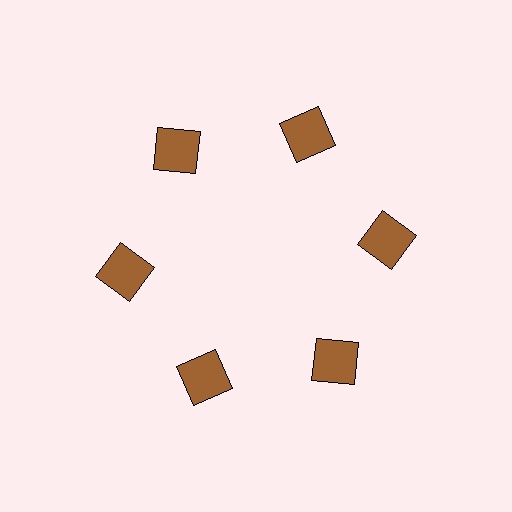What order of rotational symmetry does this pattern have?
This pattern has 6-fold rotational symmetry.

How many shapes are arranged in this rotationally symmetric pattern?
There are 6 shapes, arranged in 6 groups of 1.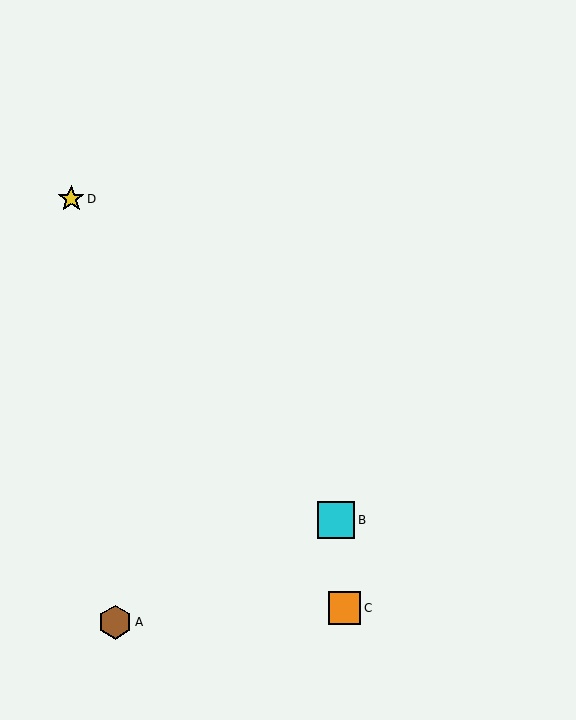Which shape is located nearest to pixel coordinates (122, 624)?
The brown hexagon (labeled A) at (115, 622) is nearest to that location.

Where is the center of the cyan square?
The center of the cyan square is at (336, 520).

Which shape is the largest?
The cyan square (labeled B) is the largest.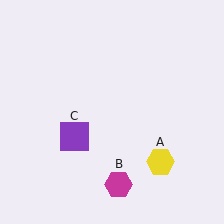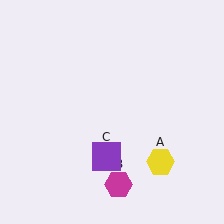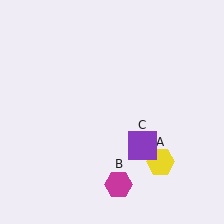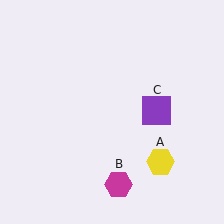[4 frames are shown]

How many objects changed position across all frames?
1 object changed position: purple square (object C).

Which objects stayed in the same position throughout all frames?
Yellow hexagon (object A) and magenta hexagon (object B) remained stationary.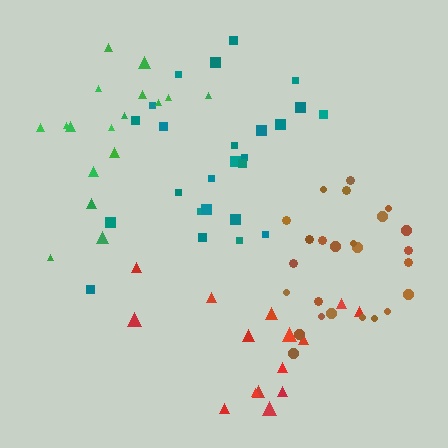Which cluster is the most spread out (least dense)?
Red.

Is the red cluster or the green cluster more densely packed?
Green.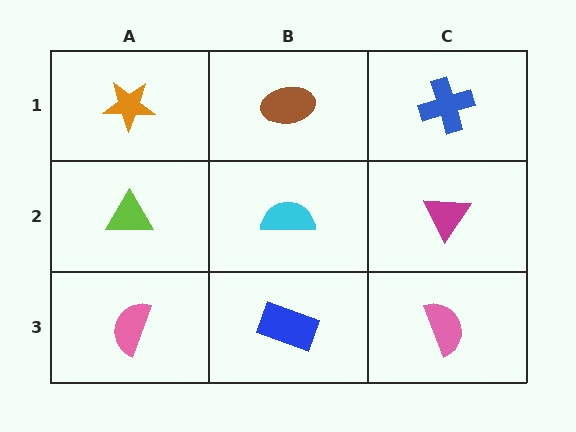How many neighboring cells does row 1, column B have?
3.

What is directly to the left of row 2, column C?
A cyan semicircle.